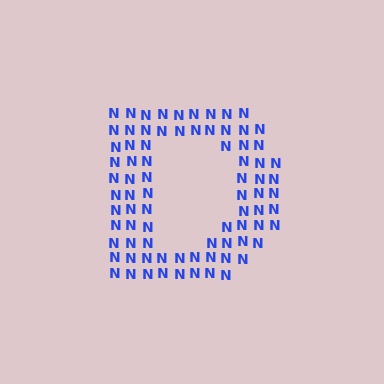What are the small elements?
The small elements are letter N's.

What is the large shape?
The large shape is the letter D.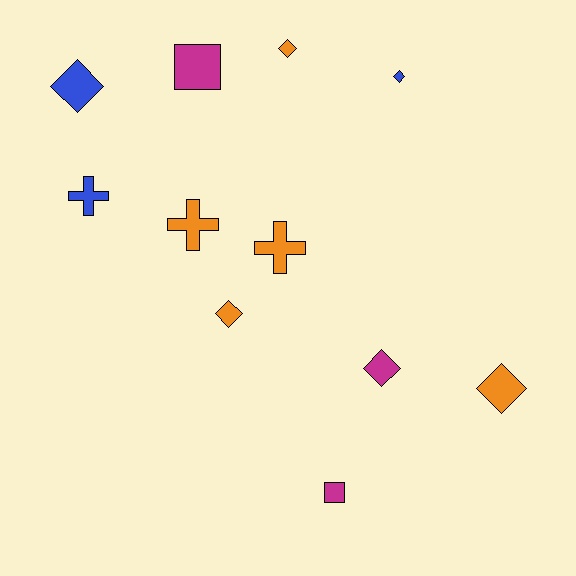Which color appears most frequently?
Orange, with 5 objects.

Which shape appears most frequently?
Diamond, with 6 objects.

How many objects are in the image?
There are 11 objects.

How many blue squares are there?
There are no blue squares.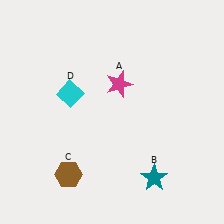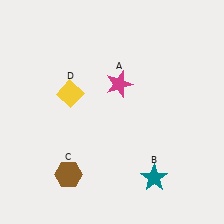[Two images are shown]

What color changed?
The diamond (D) changed from cyan in Image 1 to yellow in Image 2.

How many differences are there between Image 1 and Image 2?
There is 1 difference between the two images.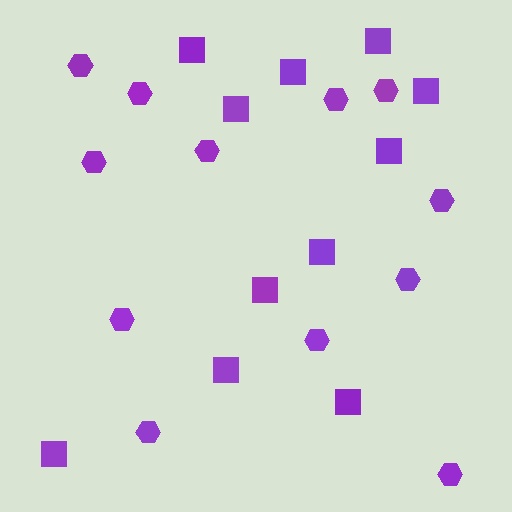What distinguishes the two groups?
There are 2 groups: one group of squares (11) and one group of hexagons (12).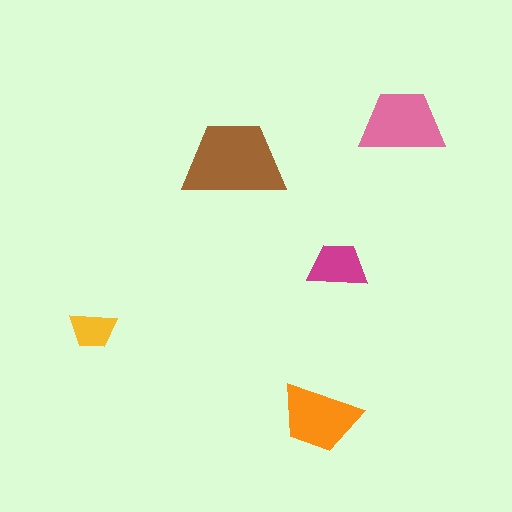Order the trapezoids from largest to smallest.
the brown one, the pink one, the orange one, the magenta one, the yellow one.